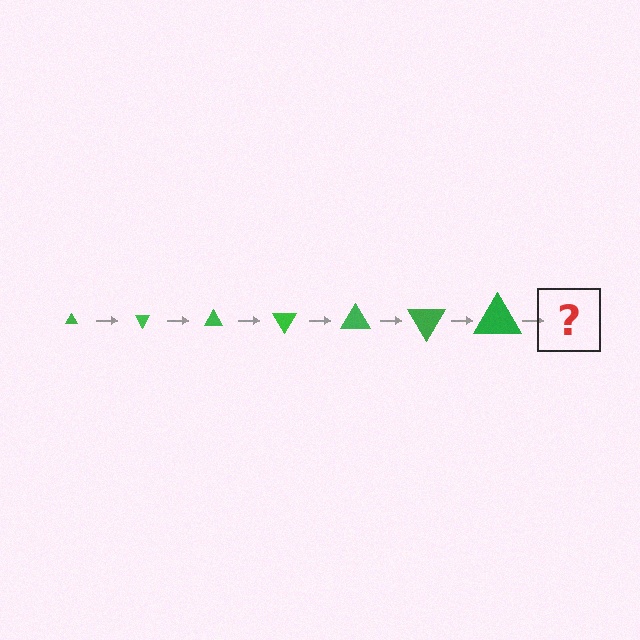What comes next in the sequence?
The next element should be a triangle, larger than the previous one and rotated 420 degrees from the start.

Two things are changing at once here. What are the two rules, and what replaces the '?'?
The two rules are that the triangle grows larger each step and it rotates 60 degrees each step. The '?' should be a triangle, larger than the previous one and rotated 420 degrees from the start.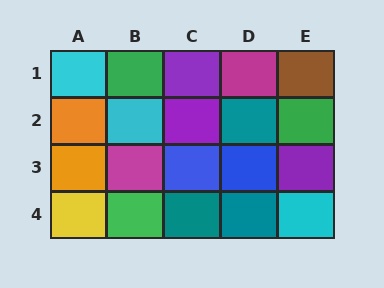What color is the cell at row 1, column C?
Purple.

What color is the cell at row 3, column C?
Blue.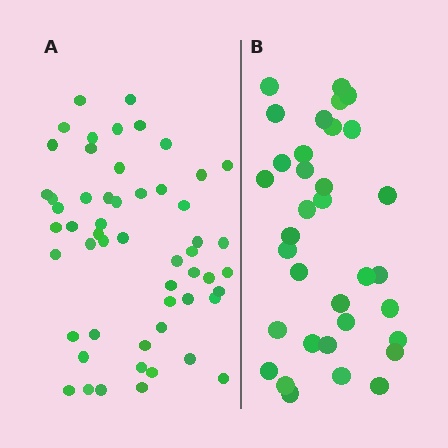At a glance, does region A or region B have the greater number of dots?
Region A (the left region) has more dots.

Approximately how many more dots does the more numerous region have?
Region A has approximately 20 more dots than region B.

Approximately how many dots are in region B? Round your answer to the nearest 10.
About 30 dots. (The exact count is 34, which rounds to 30.)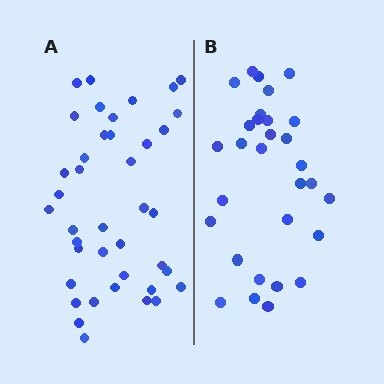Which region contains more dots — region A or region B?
Region A (the left region) has more dots.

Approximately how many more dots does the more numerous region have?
Region A has roughly 10 or so more dots than region B.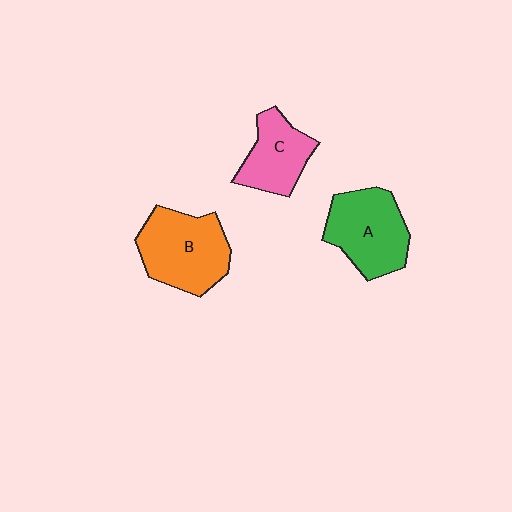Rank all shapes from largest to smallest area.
From largest to smallest: B (orange), A (green), C (pink).